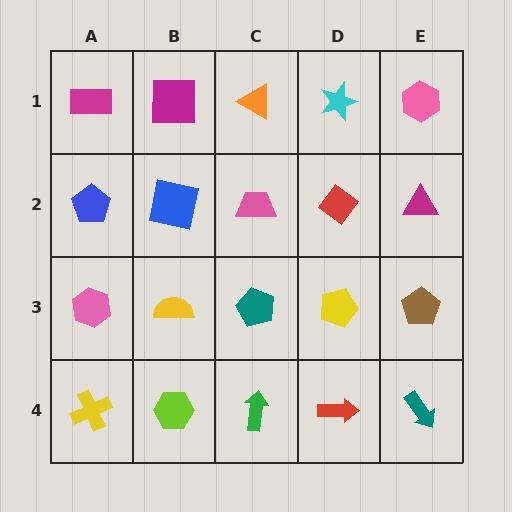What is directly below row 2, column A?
A pink hexagon.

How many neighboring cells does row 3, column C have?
4.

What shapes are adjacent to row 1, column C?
A pink trapezoid (row 2, column C), a magenta square (row 1, column B), a cyan star (row 1, column D).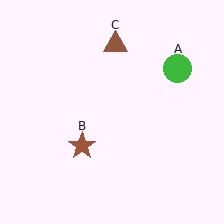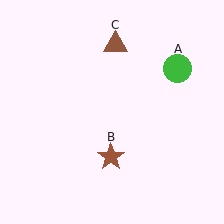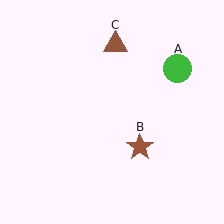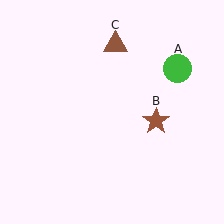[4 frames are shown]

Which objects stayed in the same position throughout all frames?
Green circle (object A) and brown triangle (object C) remained stationary.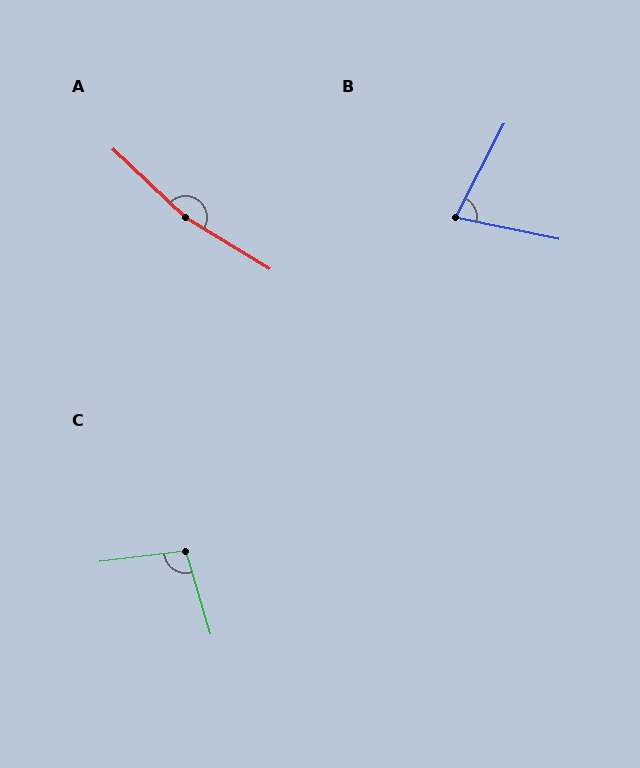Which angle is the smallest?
B, at approximately 74 degrees.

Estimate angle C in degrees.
Approximately 100 degrees.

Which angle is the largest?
A, at approximately 168 degrees.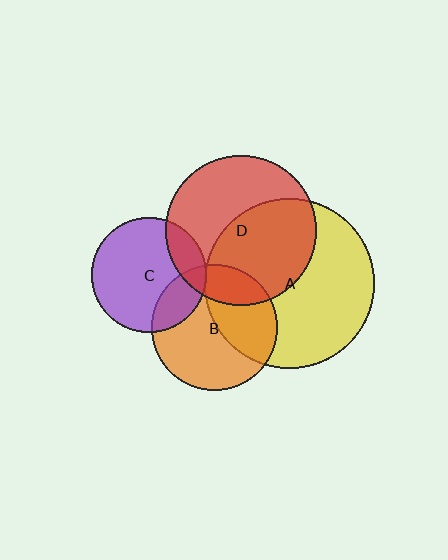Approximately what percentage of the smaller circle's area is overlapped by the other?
Approximately 20%.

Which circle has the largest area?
Circle A (yellow).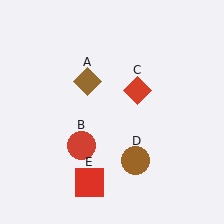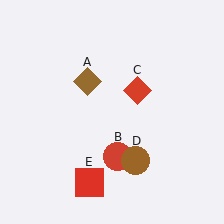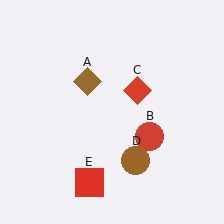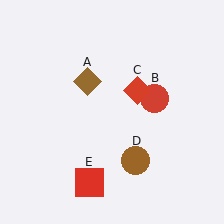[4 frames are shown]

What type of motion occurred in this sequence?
The red circle (object B) rotated counterclockwise around the center of the scene.